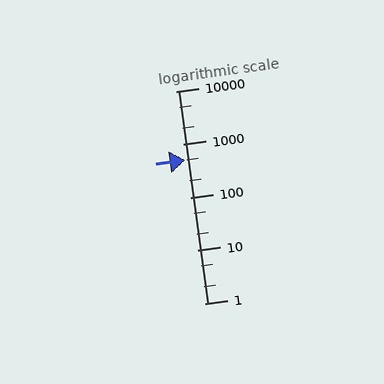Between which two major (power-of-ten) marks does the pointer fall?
The pointer is between 100 and 1000.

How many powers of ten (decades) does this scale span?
The scale spans 4 decades, from 1 to 10000.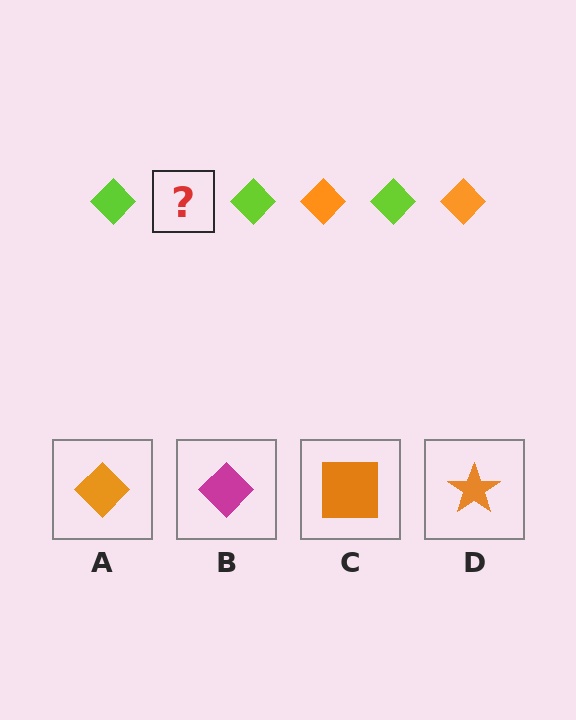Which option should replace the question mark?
Option A.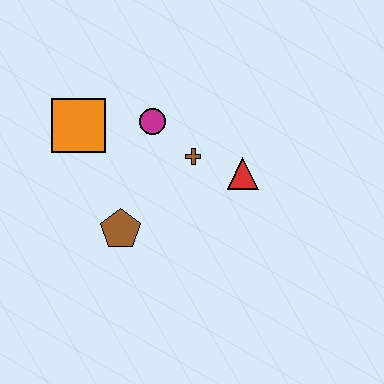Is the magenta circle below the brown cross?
No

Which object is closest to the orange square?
The magenta circle is closest to the orange square.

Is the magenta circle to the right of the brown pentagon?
Yes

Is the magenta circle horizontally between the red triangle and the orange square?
Yes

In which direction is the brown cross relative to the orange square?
The brown cross is to the right of the orange square.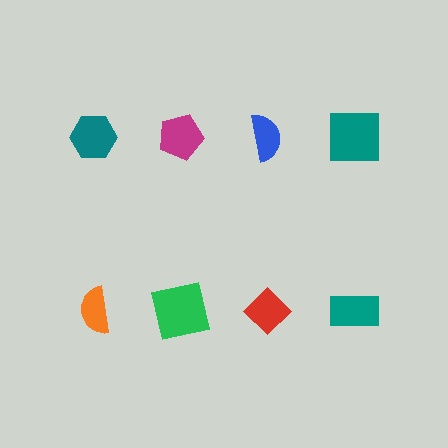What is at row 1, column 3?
A blue semicircle.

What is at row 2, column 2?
A green square.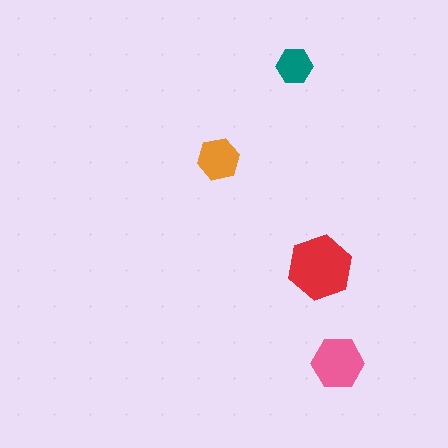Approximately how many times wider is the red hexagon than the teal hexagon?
About 2 times wider.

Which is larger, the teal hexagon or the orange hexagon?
The orange one.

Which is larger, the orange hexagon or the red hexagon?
The red one.